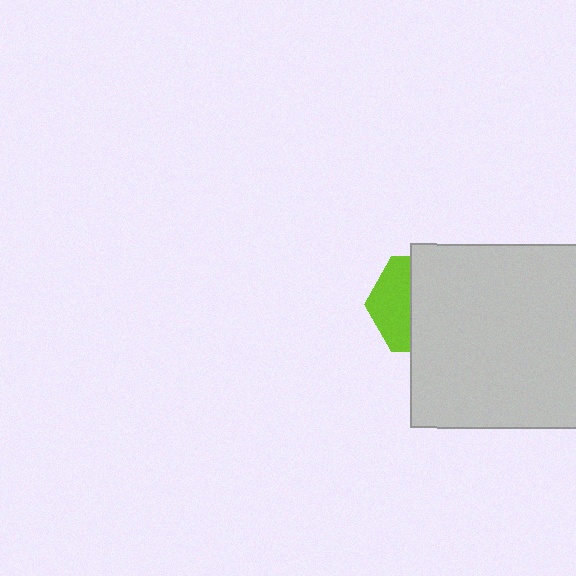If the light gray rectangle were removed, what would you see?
You would see the complete lime hexagon.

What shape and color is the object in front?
The object in front is a light gray rectangle.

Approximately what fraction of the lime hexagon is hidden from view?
Roughly 62% of the lime hexagon is hidden behind the light gray rectangle.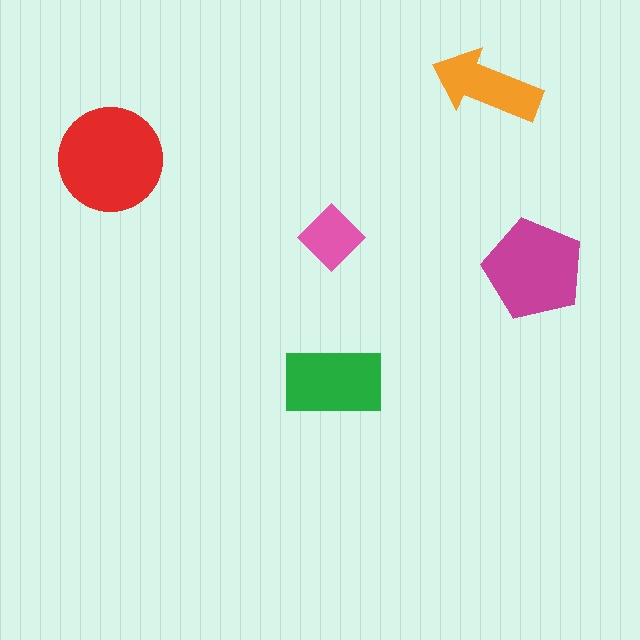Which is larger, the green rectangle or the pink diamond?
The green rectangle.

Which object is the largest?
The red circle.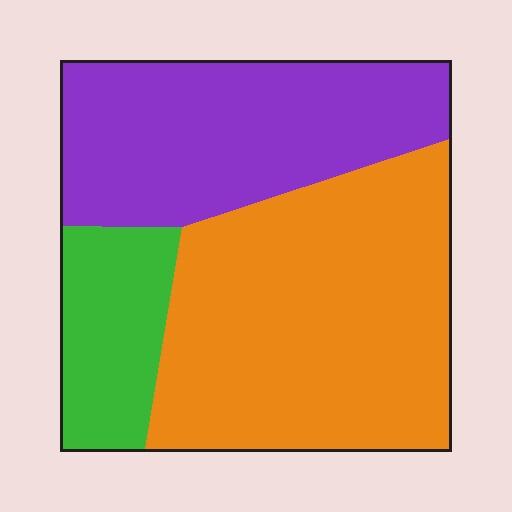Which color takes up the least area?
Green, at roughly 15%.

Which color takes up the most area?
Orange, at roughly 50%.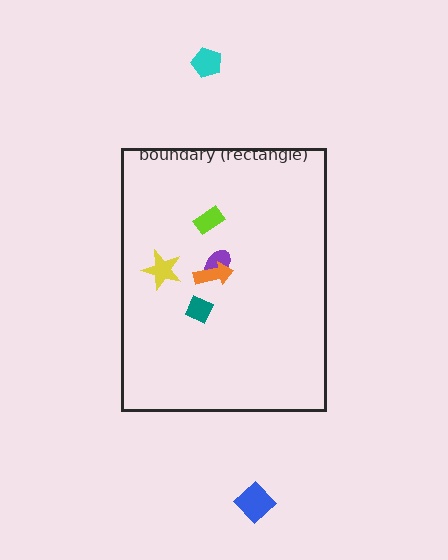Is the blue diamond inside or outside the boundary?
Outside.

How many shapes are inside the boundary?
5 inside, 2 outside.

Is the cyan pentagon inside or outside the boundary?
Outside.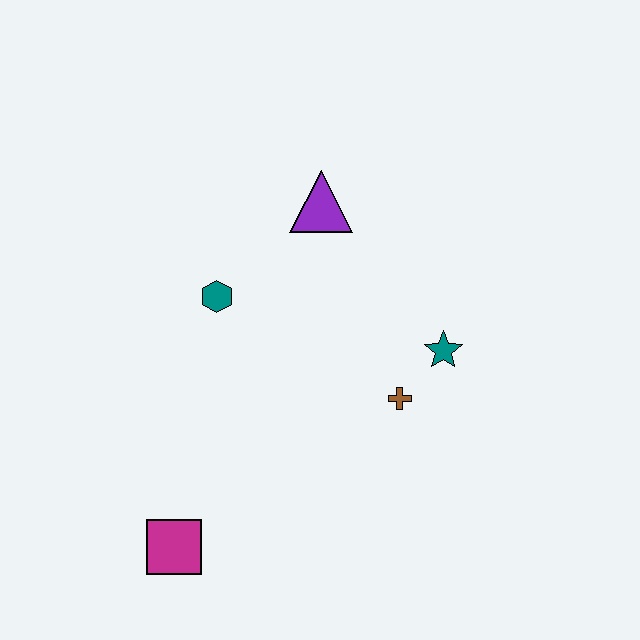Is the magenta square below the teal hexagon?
Yes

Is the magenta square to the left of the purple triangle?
Yes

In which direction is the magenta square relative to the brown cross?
The magenta square is to the left of the brown cross.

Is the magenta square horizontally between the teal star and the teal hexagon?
No